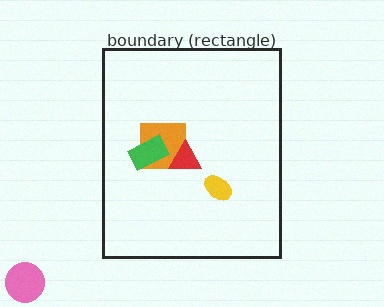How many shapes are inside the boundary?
4 inside, 1 outside.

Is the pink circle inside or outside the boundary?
Outside.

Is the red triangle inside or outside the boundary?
Inside.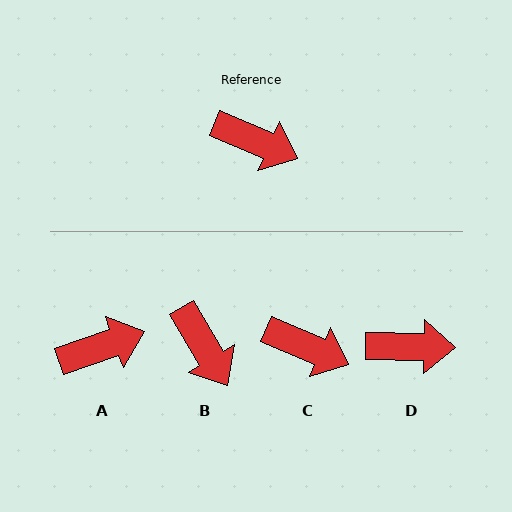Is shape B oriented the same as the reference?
No, it is off by about 36 degrees.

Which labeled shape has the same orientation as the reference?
C.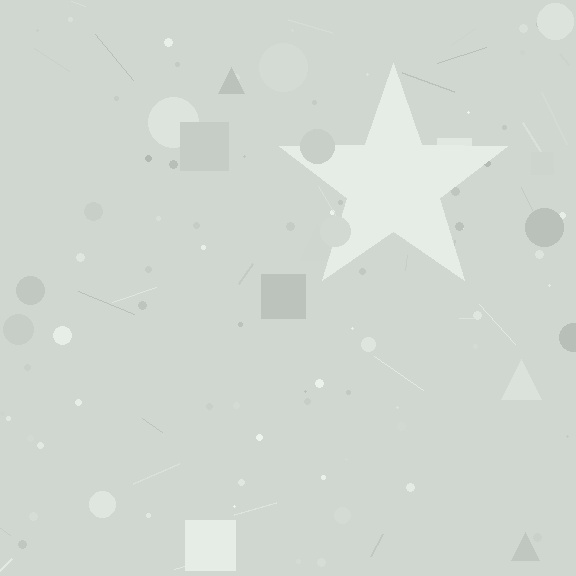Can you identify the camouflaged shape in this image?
The camouflaged shape is a star.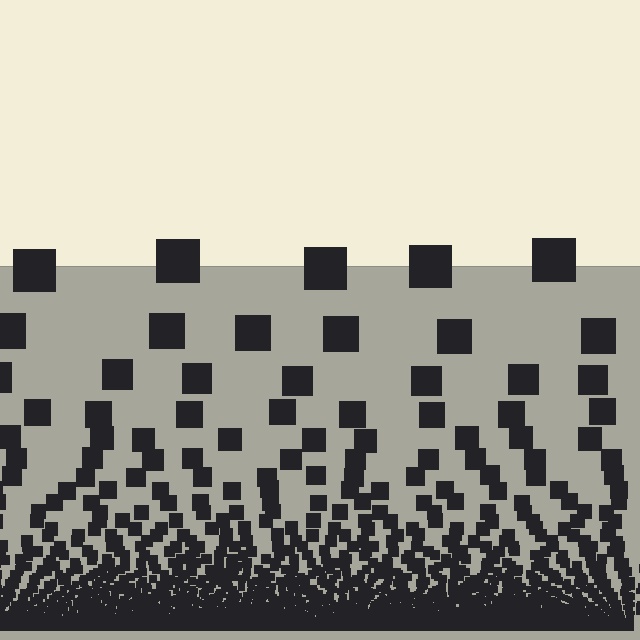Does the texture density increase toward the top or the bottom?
Density increases toward the bottom.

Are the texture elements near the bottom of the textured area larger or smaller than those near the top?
Smaller. The gradient is inverted — elements near the bottom are smaller and denser.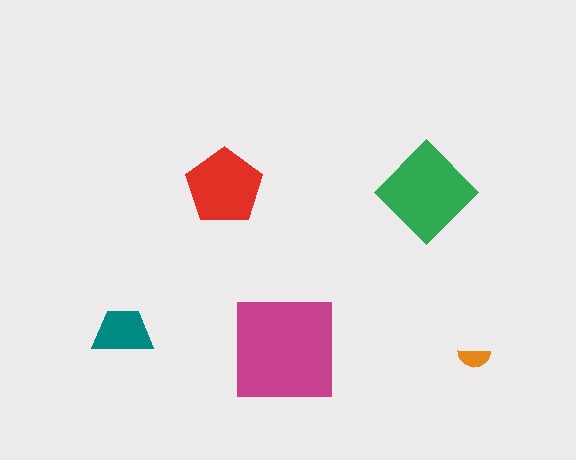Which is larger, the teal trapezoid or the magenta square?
The magenta square.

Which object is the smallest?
The orange semicircle.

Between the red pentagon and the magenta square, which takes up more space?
The magenta square.